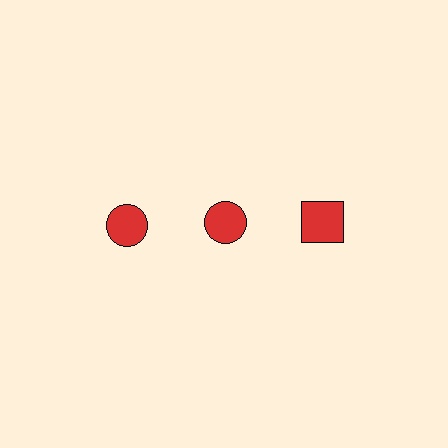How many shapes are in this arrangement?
There are 3 shapes arranged in a grid pattern.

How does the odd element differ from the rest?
It has a different shape: square instead of circle.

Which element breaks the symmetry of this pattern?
The red square in the top row, center column breaks the symmetry. All other shapes are red circles.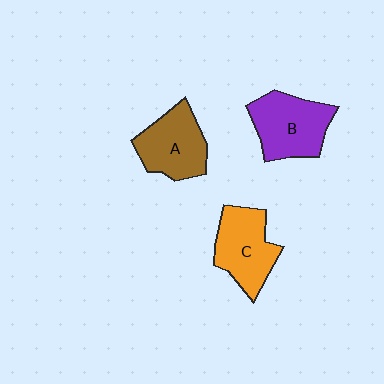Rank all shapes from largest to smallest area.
From largest to smallest: B (purple), C (orange), A (brown).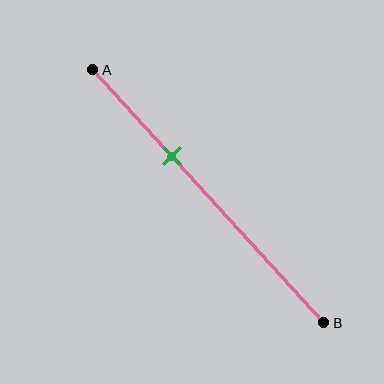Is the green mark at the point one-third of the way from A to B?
Yes, the mark is approximately at the one-third point.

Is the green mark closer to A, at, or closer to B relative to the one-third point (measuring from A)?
The green mark is approximately at the one-third point of segment AB.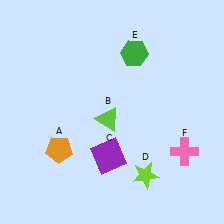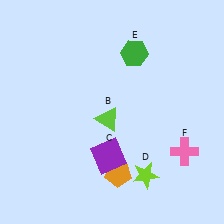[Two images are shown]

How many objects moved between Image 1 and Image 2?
1 object moved between the two images.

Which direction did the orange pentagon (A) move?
The orange pentagon (A) moved right.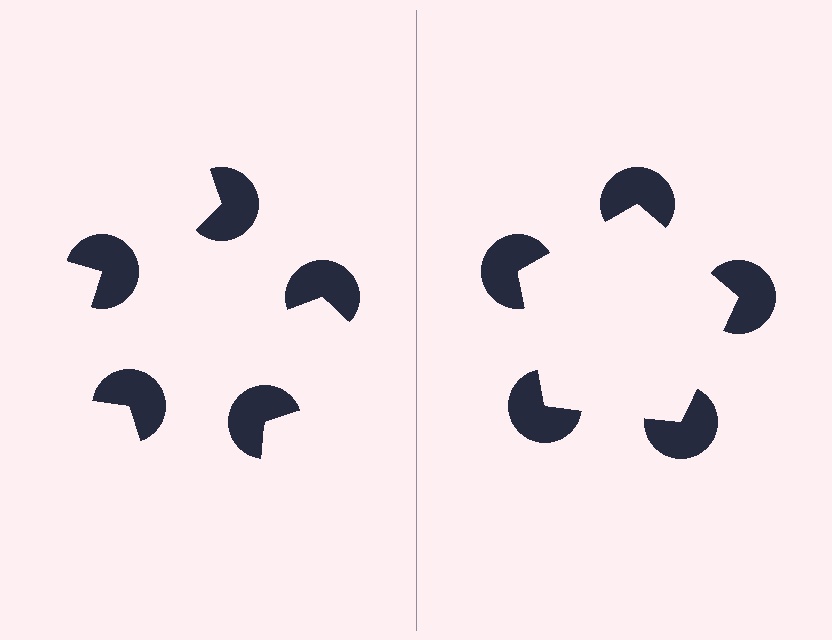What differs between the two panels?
The pac-man discs are positioned identically on both sides; only the wedge orientations differ. On the right they align to a pentagon; on the left they are misaligned.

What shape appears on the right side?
An illusory pentagon.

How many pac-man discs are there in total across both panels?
10 — 5 on each side.